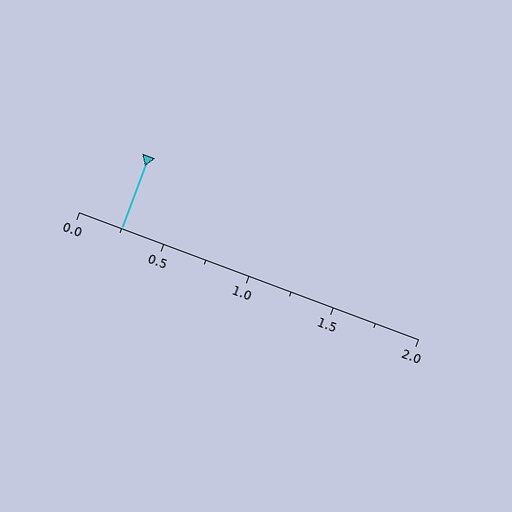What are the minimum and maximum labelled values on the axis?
The axis runs from 0.0 to 2.0.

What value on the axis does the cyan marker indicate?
The marker indicates approximately 0.25.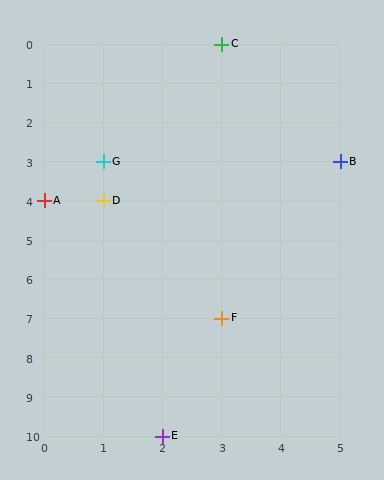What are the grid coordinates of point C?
Point C is at grid coordinates (3, 0).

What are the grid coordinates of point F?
Point F is at grid coordinates (3, 7).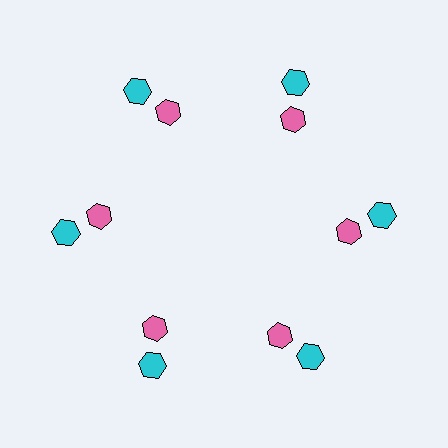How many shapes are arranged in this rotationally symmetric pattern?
There are 12 shapes, arranged in 6 groups of 2.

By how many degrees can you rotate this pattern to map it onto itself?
The pattern maps onto itself every 60 degrees of rotation.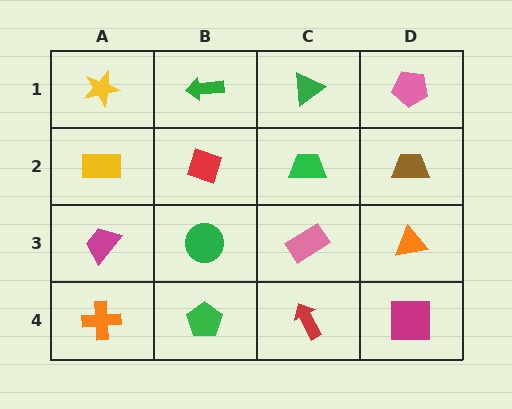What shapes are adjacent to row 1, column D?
A brown trapezoid (row 2, column D), a green triangle (row 1, column C).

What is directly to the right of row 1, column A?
A green arrow.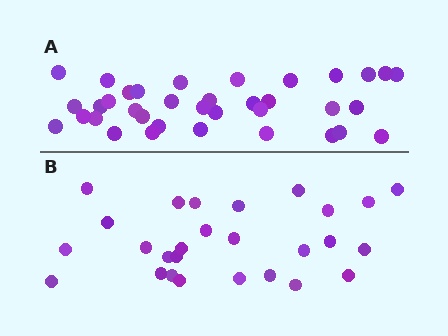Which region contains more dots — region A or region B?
Region A (the top region) has more dots.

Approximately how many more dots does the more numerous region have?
Region A has roughly 8 or so more dots than region B.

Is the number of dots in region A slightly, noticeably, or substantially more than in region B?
Region A has noticeably more, but not dramatically so. The ratio is roughly 1.3 to 1.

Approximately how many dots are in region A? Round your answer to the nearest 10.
About 40 dots. (The exact count is 36, which rounds to 40.)